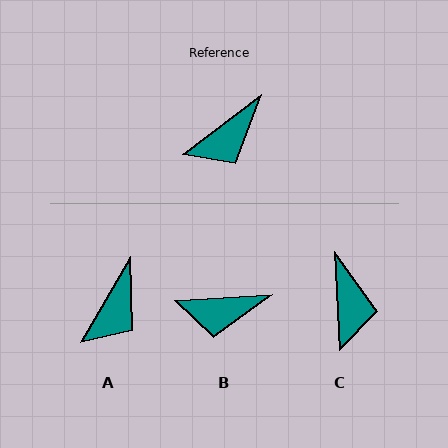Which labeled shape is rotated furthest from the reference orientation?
C, about 56 degrees away.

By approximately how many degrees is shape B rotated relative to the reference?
Approximately 34 degrees clockwise.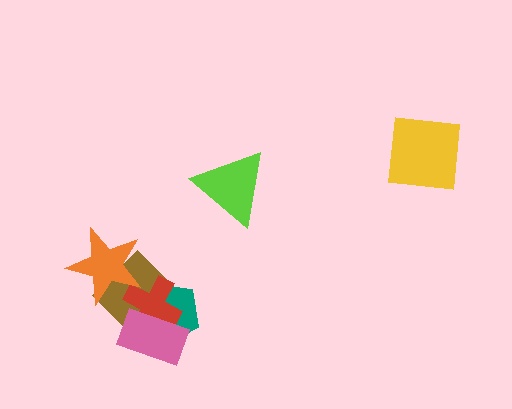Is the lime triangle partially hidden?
No, no other shape covers it.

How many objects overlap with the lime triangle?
0 objects overlap with the lime triangle.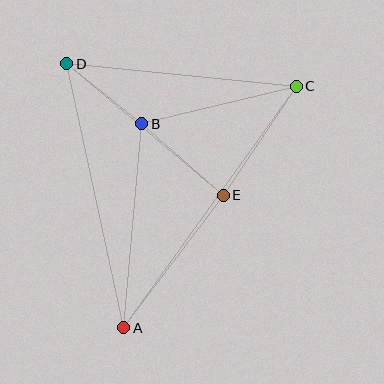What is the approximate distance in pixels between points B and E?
The distance between B and E is approximately 108 pixels.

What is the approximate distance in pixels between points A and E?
The distance between A and E is approximately 166 pixels.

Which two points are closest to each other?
Points B and D are closest to each other.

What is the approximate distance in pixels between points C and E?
The distance between C and E is approximately 132 pixels.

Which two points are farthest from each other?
Points A and C are farthest from each other.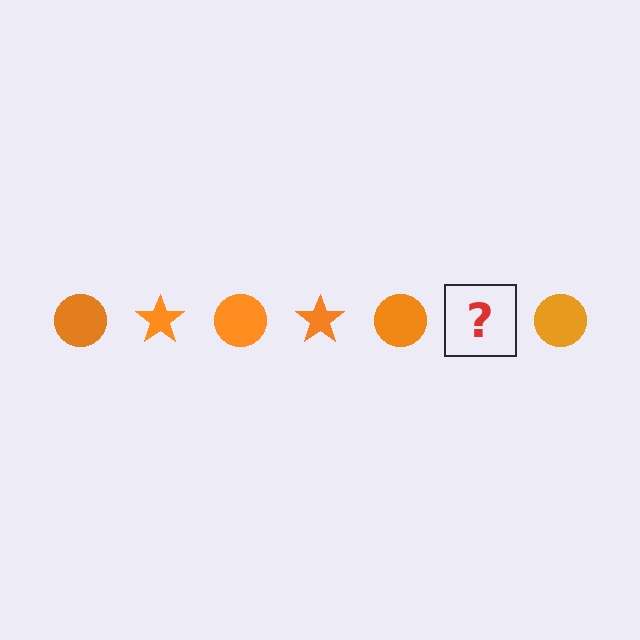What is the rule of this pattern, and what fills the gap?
The rule is that the pattern cycles through circle, star shapes in orange. The gap should be filled with an orange star.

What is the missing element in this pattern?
The missing element is an orange star.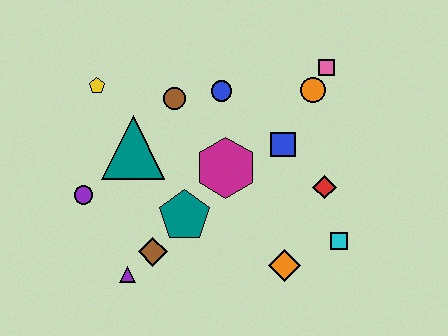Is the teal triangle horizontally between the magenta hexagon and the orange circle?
No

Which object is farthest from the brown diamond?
The pink square is farthest from the brown diamond.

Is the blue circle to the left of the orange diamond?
Yes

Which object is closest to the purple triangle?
The brown diamond is closest to the purple triangle.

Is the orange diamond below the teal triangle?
Yes